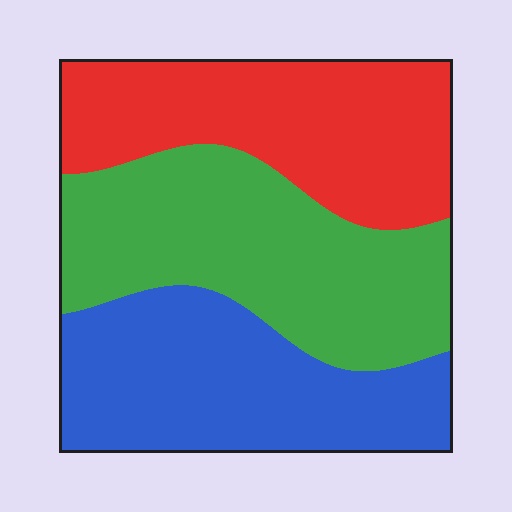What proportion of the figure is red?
Red takes up about one third (1/3) of the figure.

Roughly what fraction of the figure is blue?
Blue covers 32% of the figure.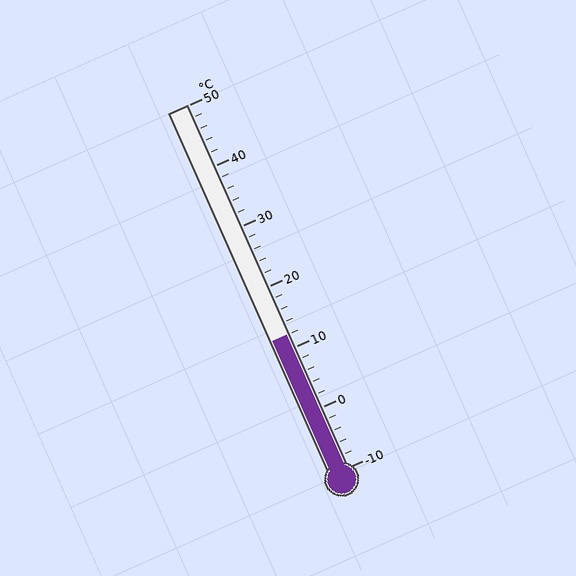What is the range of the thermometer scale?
The thermometer scale ranges from -10°C to 50°C.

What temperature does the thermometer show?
The thermometer shows approximately 12°C.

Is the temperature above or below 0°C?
The temperature is above 0°C.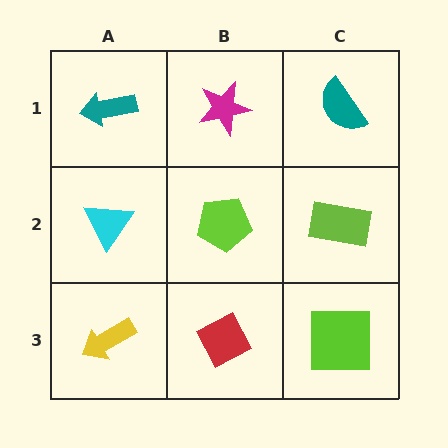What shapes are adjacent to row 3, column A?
A cyan triangle (row 2, column A), a red diamond (row 3, column B).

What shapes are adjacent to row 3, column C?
A lime rectangle (row 2, column C), a red diamond (row 3, column B).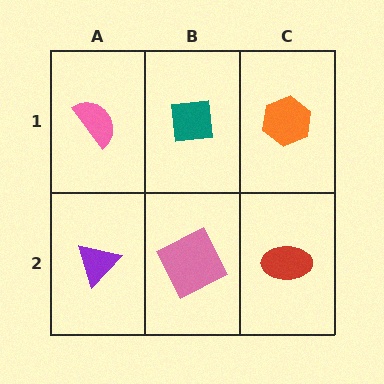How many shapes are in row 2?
3 shapes.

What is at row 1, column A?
A pink semicircle.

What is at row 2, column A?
A purple triangle.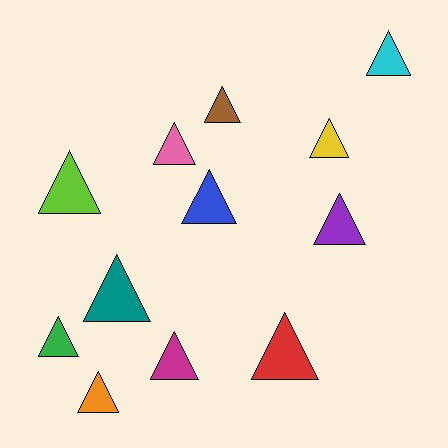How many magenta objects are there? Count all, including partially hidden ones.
There is 1 magenta object.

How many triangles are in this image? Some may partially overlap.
There are 12 triangles.